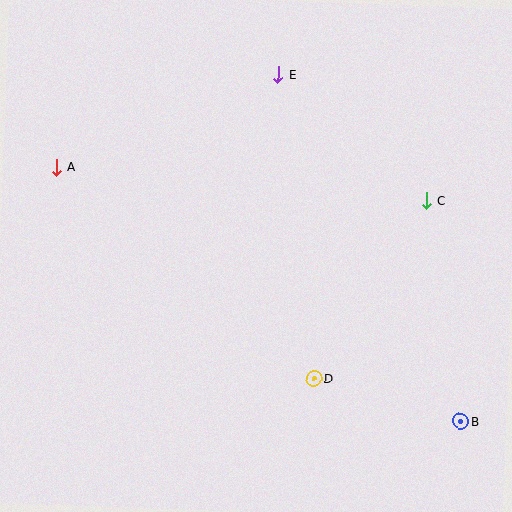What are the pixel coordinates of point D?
Point D is at (314, 378).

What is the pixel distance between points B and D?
The distance between B and D is 153 pixels.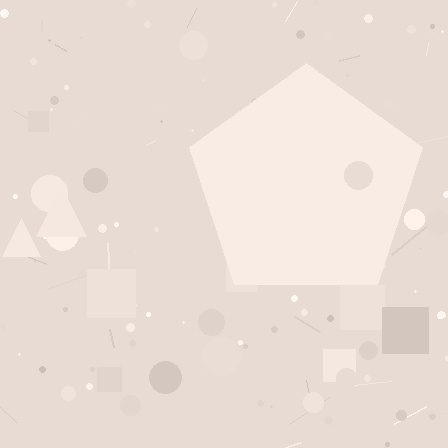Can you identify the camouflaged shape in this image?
The camouflaged shape is a pentagon.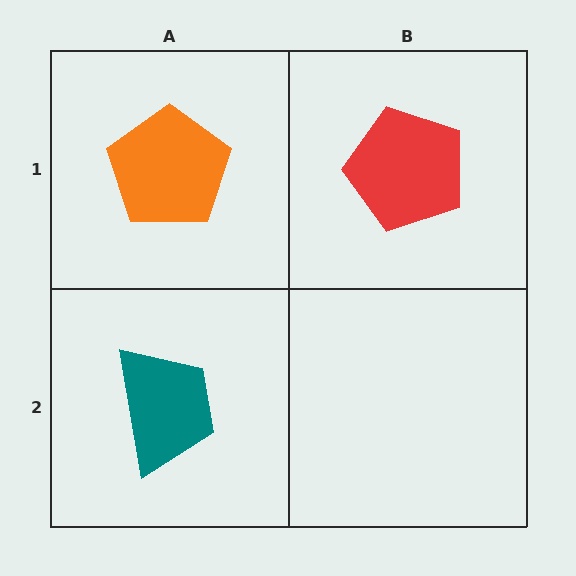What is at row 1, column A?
An orange pentagon.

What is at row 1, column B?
A red pentagon.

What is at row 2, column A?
A teal trapezoid.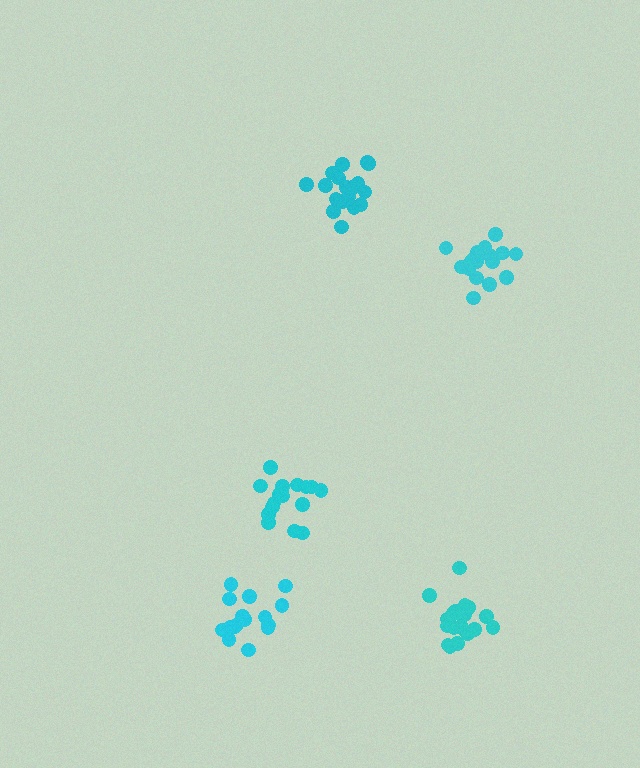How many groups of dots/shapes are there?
There are 5 groups.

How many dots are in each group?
Group 1: 17 dots, Group 2: 19 dots, Group 3: 16 dots, Group 4: 17 dots, Group 5: 18 dots (87 total).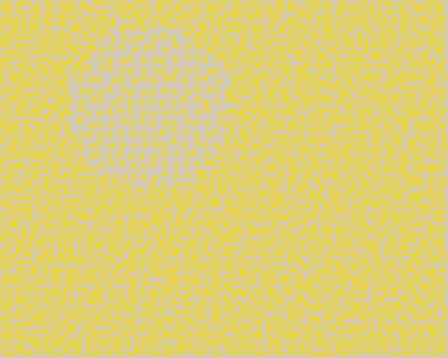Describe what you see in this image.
The image contains small yellow elements arranged at two different densities. A circle-shaped region is visible where the elements are less densely packed than the surrounding area.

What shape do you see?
I see a circle.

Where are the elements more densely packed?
The elements are more densely packed outside the circle boundary.